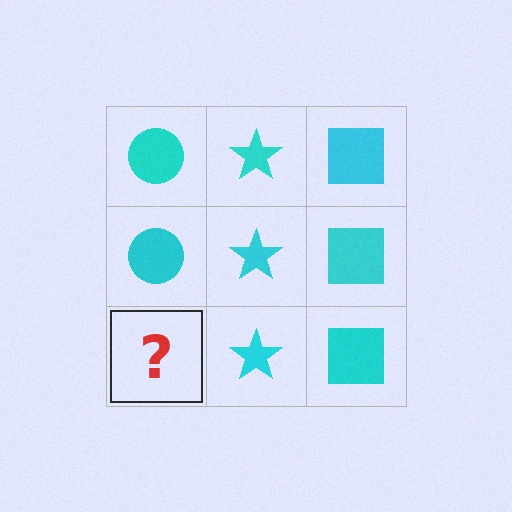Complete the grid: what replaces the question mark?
The question mark should be replaced with a cyan circle.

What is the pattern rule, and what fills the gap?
The rule is that each column has a consistent shape. The gap should be filled with a cyan circle.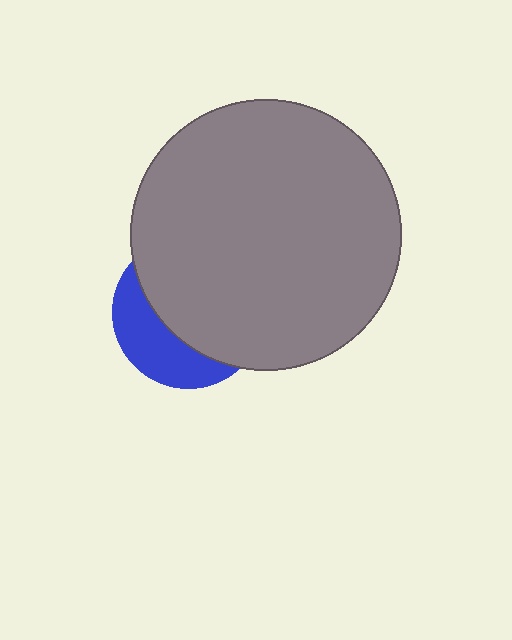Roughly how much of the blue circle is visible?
A small part of it is visible (roughly 34%).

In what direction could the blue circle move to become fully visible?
The blue circle could move toward the lower-left. That would shift it out from behind the gray circle entirely.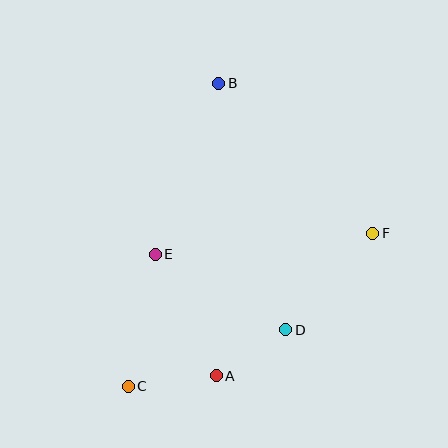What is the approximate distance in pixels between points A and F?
The distance between A and F is approximately 212 pixels.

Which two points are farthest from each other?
Points B and C are farthest from each other.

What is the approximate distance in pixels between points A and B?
The distance between A and B is approximately 293 pixels.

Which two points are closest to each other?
Points A and D are closest to each other.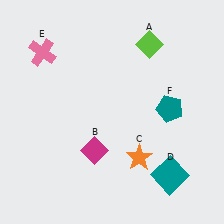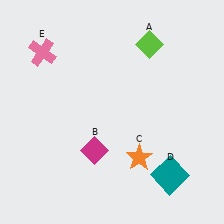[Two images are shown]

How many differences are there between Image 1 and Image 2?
There is 1 difference between the two images.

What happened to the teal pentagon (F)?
The teal pentagon (F) was removed in Image 2. It was in the top-right area of Image 1.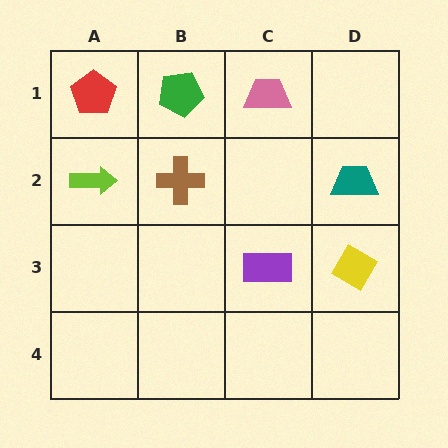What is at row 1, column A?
A red pentagon.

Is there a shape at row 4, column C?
No, that cell is empty.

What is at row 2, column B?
A brown cross.